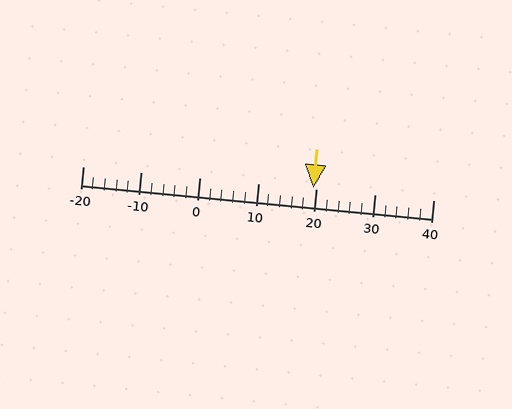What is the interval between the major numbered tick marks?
The major tick marks are spaced 10 units apart.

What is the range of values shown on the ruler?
The ruler shows values from -20 to 40.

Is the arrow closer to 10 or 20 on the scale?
The arrow is closer to 20.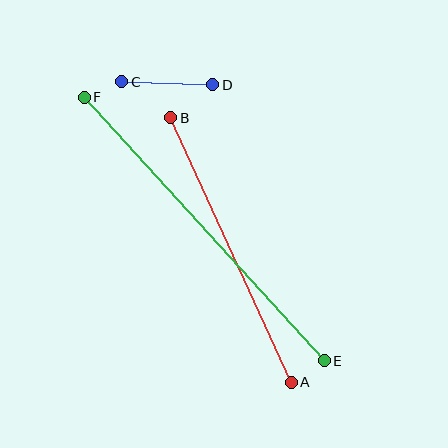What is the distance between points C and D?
The distance is approximately 91 pixels.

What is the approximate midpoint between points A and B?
The midpoint is at approximately (231, 250) pixels.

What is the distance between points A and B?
The distance is approximately 290 pixels.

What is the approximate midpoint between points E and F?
The midpoint is at approximately (204, 229) pixels.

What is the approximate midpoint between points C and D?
The midpoint is at approximately (167, 83) pixels.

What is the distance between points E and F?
The distance is approximately 356 pixels.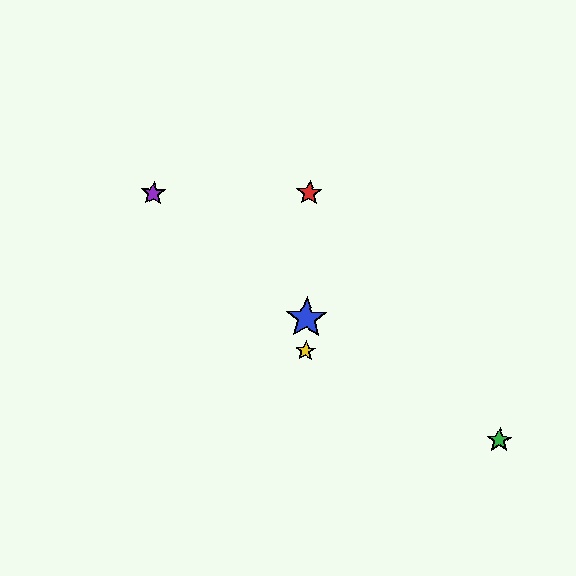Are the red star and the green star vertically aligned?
No, the red star is at x≈310 and the green star is at x≈499.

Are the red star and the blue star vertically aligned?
Yes, both are at x≈310.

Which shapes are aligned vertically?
The red star, the blue star, the yellow star are aligned vertically.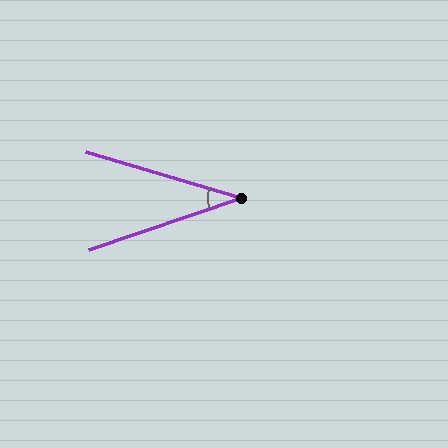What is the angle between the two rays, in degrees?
Approximately 35 degrees.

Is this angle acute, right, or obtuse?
It is acute.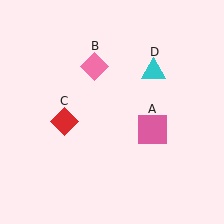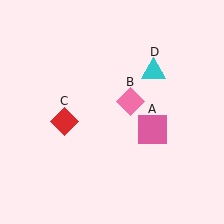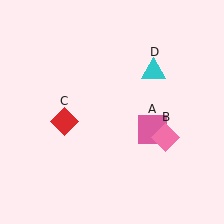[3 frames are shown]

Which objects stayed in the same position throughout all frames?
Pink square (object A) and red diamond (object C) and cyan triangle (object D) remained stationary.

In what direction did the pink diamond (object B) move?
The pink diamond (object B) moved down and to the right.